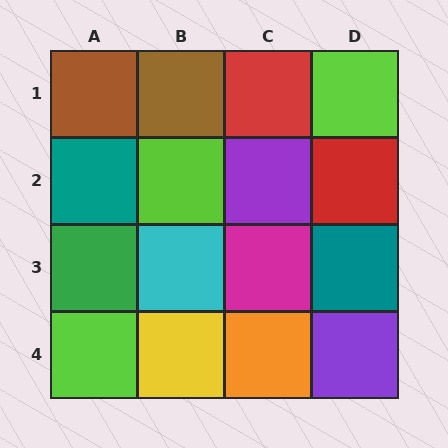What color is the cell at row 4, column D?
Purple.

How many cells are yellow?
1 cell is yellow.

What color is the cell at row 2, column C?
Purple.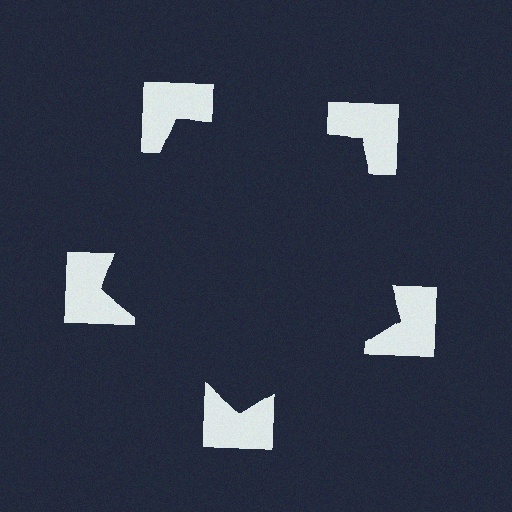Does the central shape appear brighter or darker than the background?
It typically appears slightly darker than the background, even though no actual brightness change is drawn.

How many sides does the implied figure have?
5 sides.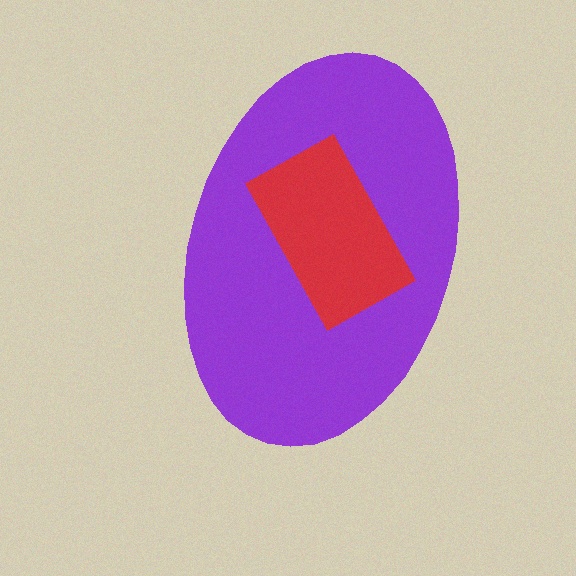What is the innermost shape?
The red rectangle.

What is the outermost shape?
The purple ellipse.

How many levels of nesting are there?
2.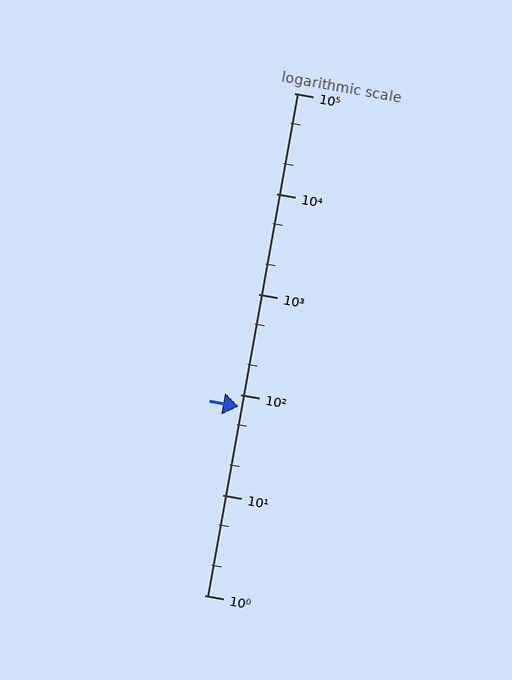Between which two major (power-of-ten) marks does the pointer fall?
The pointer is between 10 and 100.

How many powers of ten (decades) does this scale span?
The scale spans 5 decades, from 1 to 100000.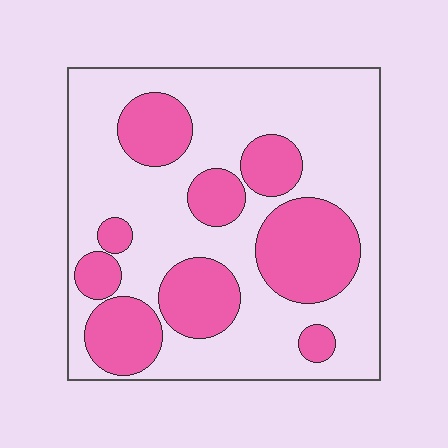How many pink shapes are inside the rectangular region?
9.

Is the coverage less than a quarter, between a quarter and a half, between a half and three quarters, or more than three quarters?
Between a quarter and a half.